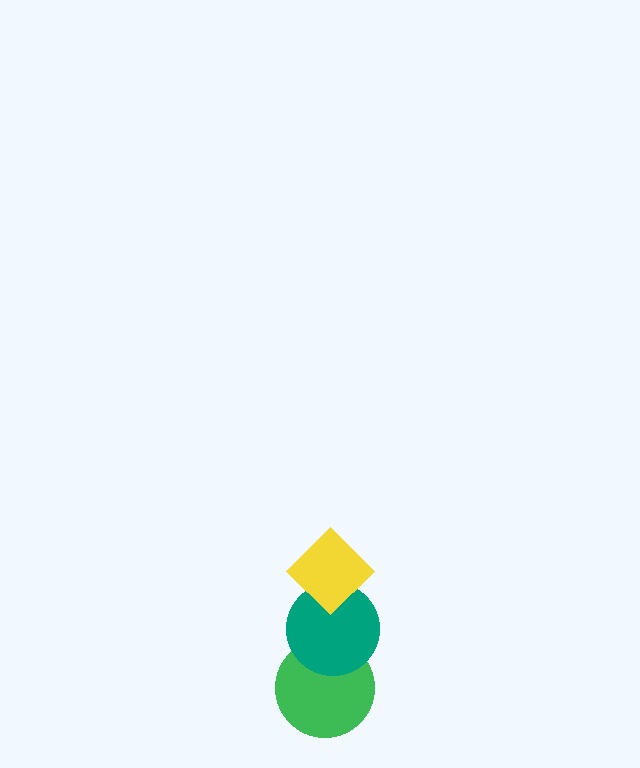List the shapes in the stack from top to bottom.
From top to bottom: the yellow diamond, the teal circle, the green circle.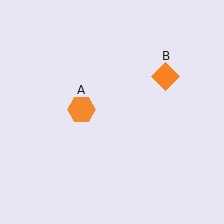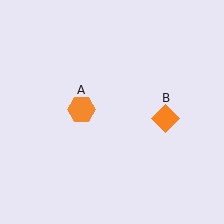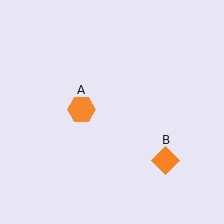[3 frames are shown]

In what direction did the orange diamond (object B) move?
The orange diamond (object B) moved down.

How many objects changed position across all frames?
1 object changed position: orange diamond (object B).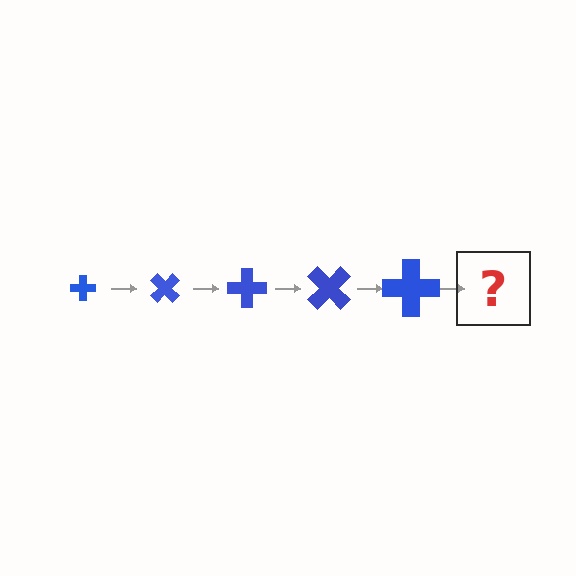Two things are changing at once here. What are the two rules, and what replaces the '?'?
The two rules are that the cross grows larger each step and it rotates 45 degrees each step. The '?' should be a cross, larger than the previous one and rotated 225 degrees from the start.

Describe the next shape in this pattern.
It should be a cross, larger than the previous one and rotated 225 degrees from the start.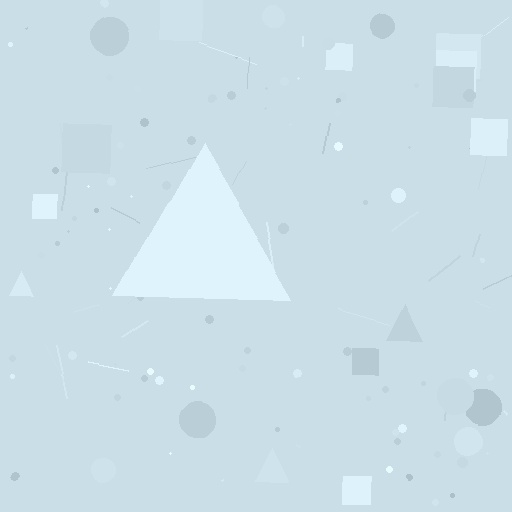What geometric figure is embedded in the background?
A triangle is embedded in the background.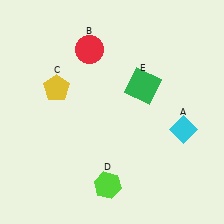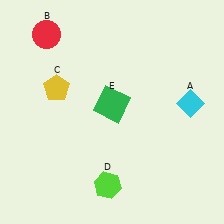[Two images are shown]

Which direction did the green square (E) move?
The green square (E) moved left.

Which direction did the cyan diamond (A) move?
The cyan diamond (A) moved up.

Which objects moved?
The objects that moved are: the cyan diamond (A), the red circle (B), the green square (E).